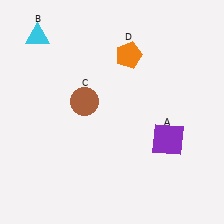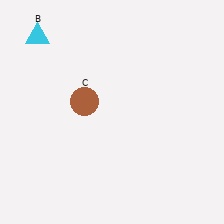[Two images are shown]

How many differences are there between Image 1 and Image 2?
There are 2 differences between the two images.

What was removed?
The purple square (A), the orange pentagon (D) were removed in Image 2.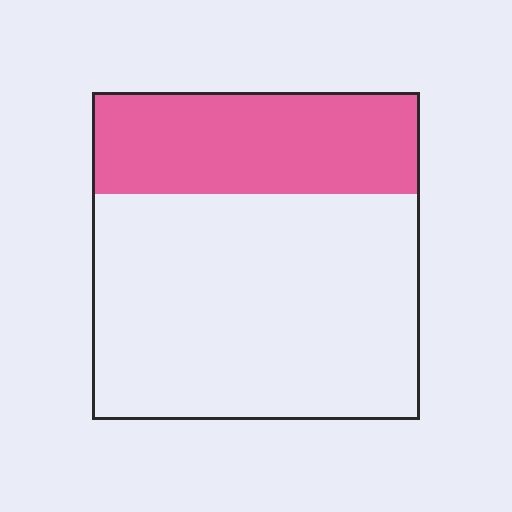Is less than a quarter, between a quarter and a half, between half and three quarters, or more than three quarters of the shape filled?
Between a quarter and a half.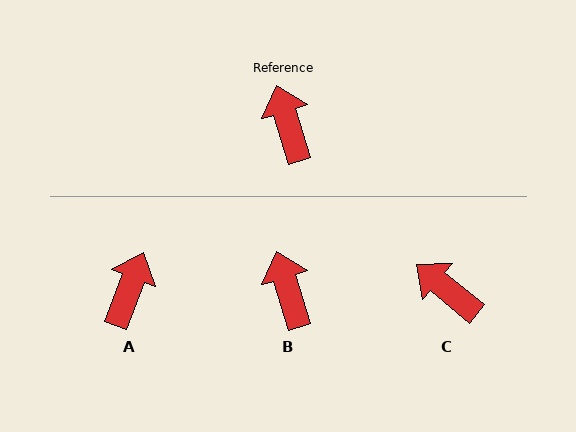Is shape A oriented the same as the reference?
No, it is off by about 38 degrees.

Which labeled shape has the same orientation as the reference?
B.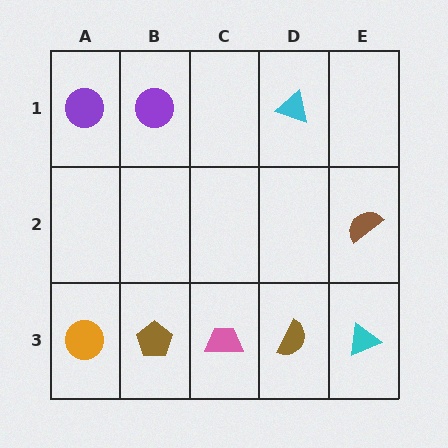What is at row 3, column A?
An orange circle.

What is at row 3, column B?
A brown pentagon.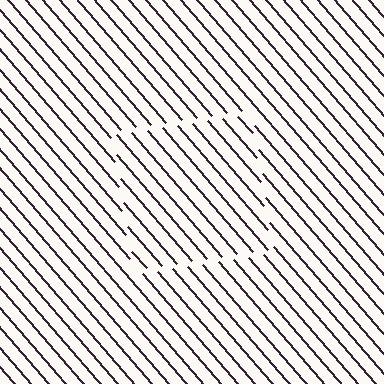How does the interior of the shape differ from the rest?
The interior of the shape contains the same grating, shifted by half a period — the contour is defined by the phase discontinuity where line-ends from the inner and outer gratings abut.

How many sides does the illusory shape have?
4 sides — the line-ends trace a square.